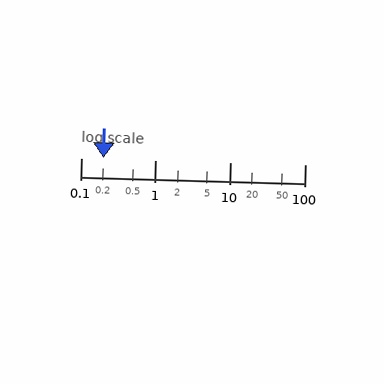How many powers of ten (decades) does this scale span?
The scale spans 3 decades, from 0.1 to 100.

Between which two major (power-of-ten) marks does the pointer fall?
The pointer is between 0.1 and 1.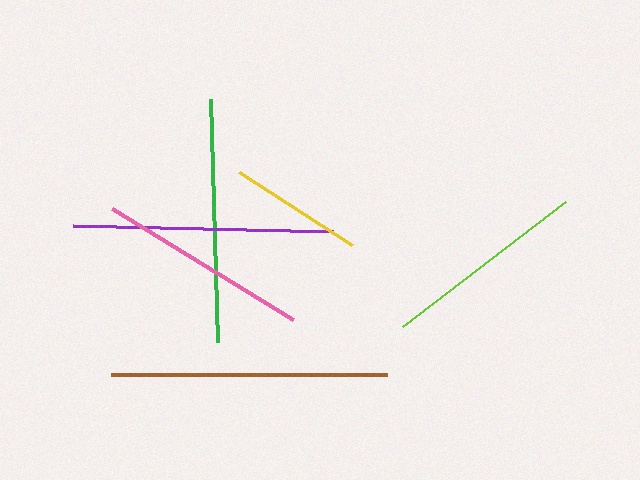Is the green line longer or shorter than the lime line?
The green line is longer than the lime line.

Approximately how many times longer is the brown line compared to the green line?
The brown line is approximately 1.1 times the length of the green line.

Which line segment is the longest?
The brown line is the longest at approximately 276 pixels.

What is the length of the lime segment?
The lime segment is approximately 206 pixels long.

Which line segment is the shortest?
The yellow line is the shortest at approximately 135 pixels.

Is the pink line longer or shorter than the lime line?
The pink line is longer than the lime line.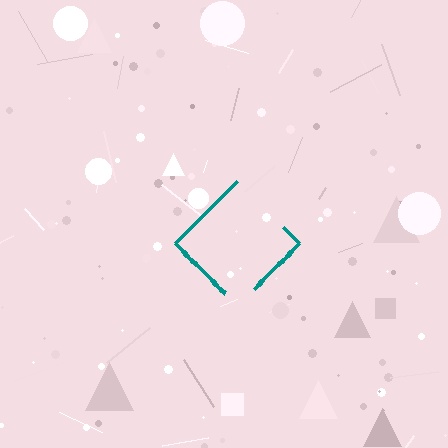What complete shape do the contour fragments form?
The contour fragments form a diamond.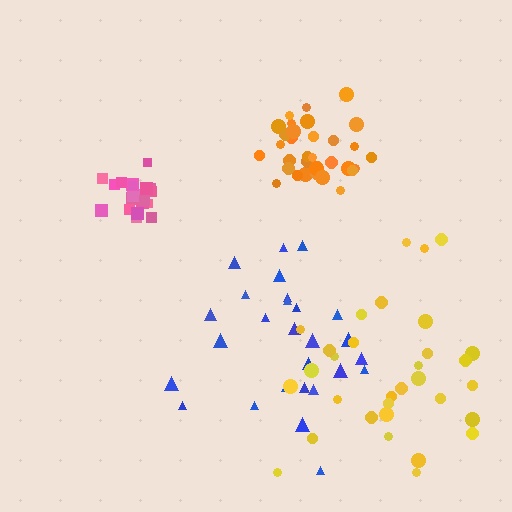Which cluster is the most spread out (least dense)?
Yellow.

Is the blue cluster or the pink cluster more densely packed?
Pink.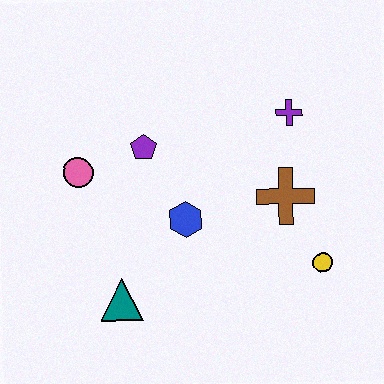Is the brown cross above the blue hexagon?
Yes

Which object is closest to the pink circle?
The purple pentagon is closest to the pink circle.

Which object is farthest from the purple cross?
The teal triangle is farthest from the purple cross.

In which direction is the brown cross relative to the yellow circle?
The brown cross is above the yellow circle.